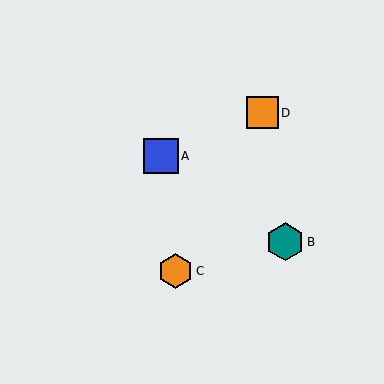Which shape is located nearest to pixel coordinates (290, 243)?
The teal hexagon (labeled B) at (285, 242) is nearest to that location.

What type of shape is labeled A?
Shape A is a blue square.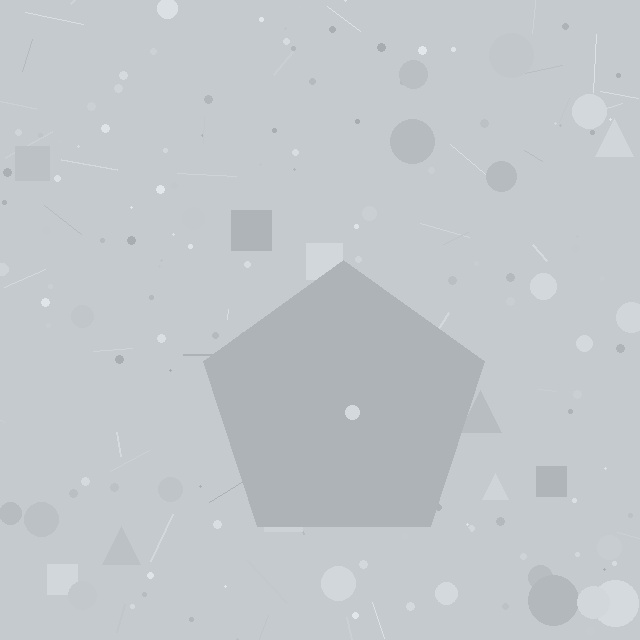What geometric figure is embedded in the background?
A pentagon is embedded in the background.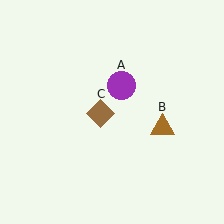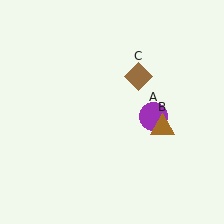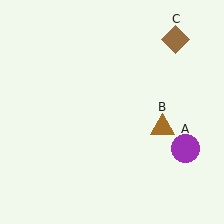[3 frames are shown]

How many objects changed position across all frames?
2 objects changed position: purple circle (object A), brown diamond (object C).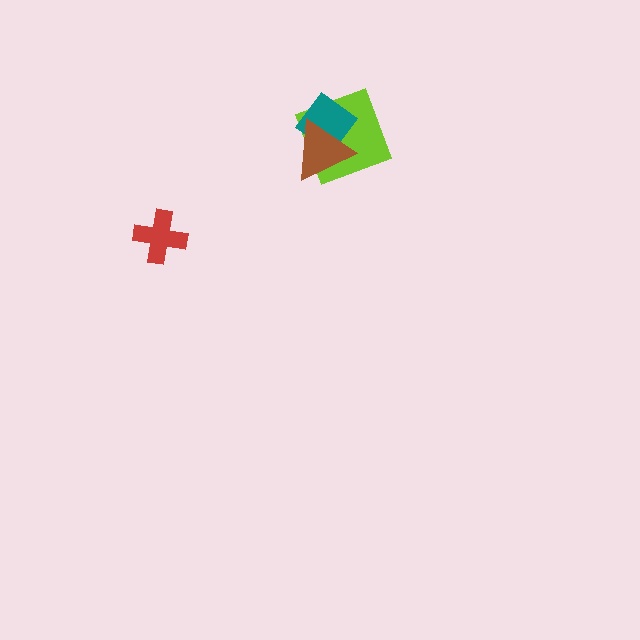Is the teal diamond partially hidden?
Yes, it is partially covered by another shape.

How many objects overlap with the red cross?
0 objects overlap with the red cross.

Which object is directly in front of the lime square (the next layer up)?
The teal diamond is directly in front of the lime square.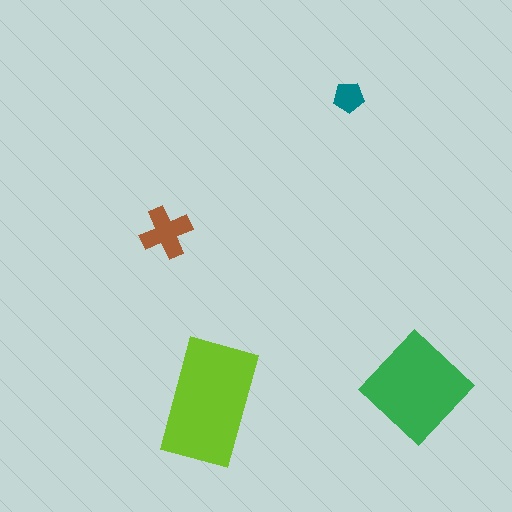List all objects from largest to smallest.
The lime rectangle, the green diamond, the brown cross, the teal pentagon.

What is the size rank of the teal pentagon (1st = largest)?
4th.